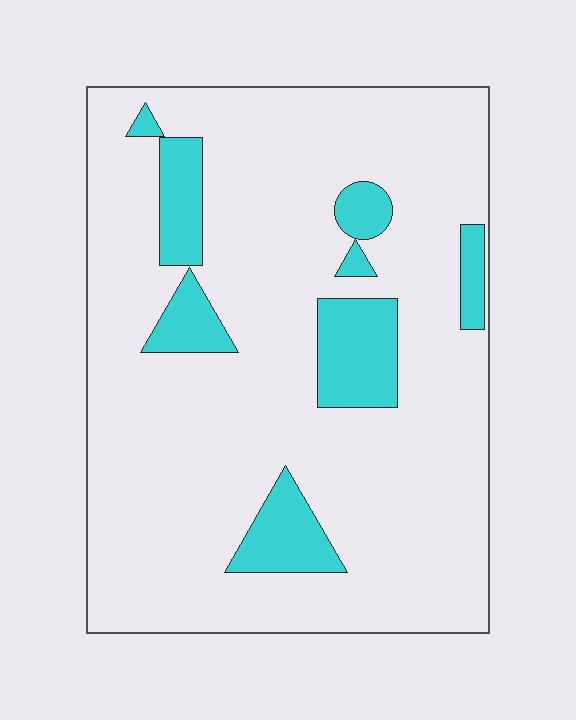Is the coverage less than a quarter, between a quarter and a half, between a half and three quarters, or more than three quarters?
Less than a quarter.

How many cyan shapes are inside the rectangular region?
8.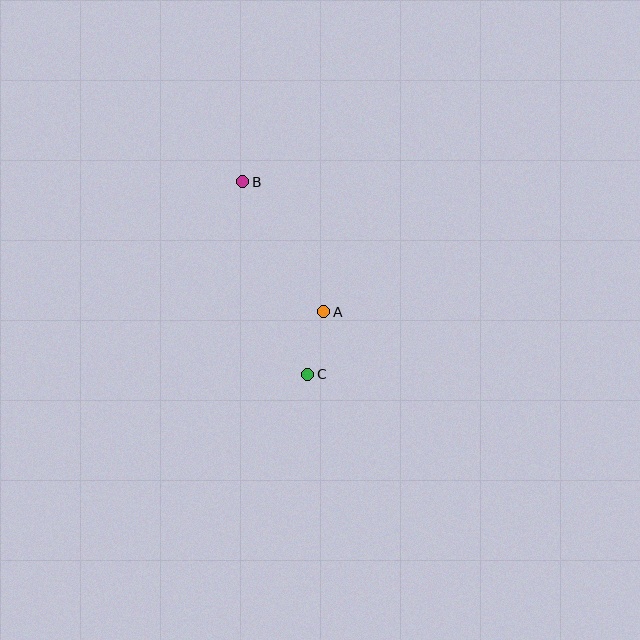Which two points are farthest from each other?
Points B and C are farthest from each other.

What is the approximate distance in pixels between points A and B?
The distance between A and B is approximately 153 pixels.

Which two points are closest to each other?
Points A and C are closest to each other.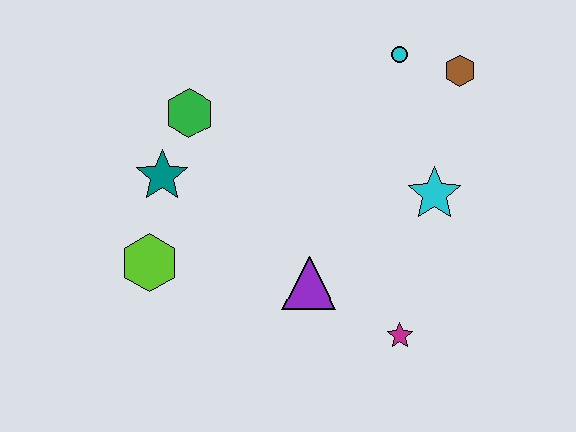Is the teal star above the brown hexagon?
No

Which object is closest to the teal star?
The green hexagon is closest to the teal star.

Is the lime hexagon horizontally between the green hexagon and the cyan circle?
No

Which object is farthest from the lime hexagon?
The brown hexagon is farthest from the lime hexagon.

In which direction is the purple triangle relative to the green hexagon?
The purple triangle is below the green hexagon.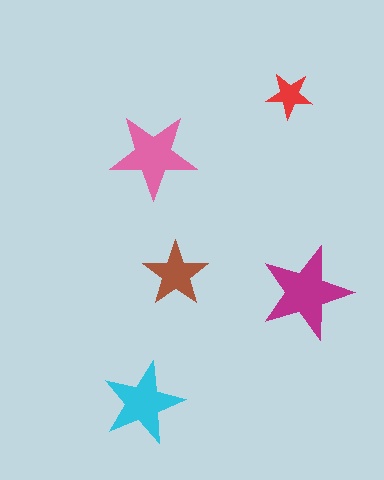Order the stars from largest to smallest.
the magenta one, the pink one, the cyan one, the brown one, the red one.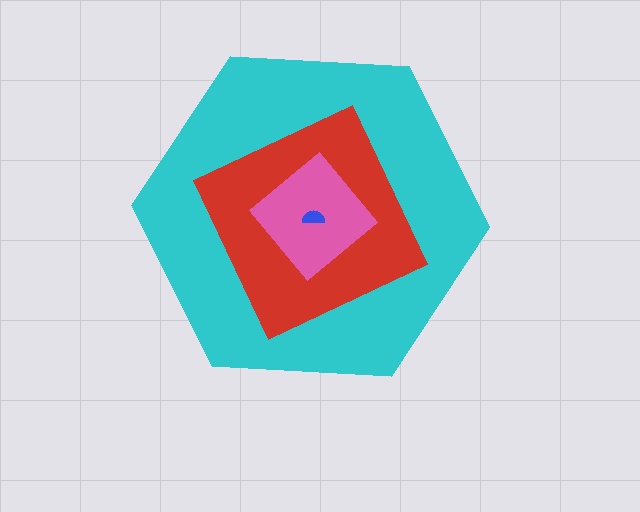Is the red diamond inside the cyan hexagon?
Yes.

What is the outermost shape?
The cyan hexagon.